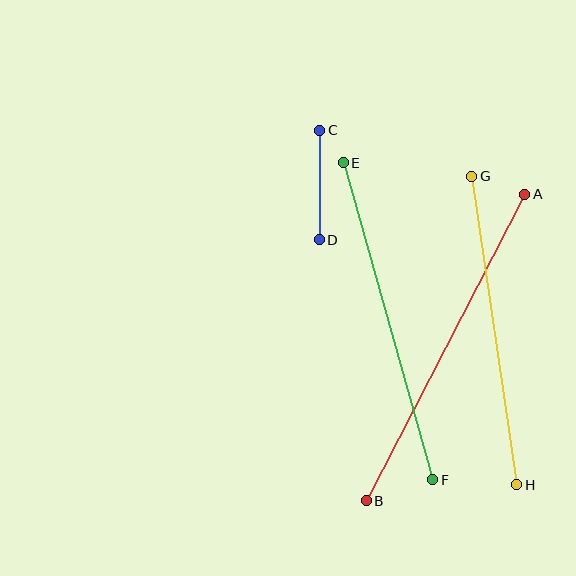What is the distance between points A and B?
The distance is approximately 345 pixels.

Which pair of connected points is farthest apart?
Points A and B are farthest apart.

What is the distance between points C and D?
The distance is approximately 110 pixels.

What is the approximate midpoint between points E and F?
The midpoint is at approximately (388, 321) pixels.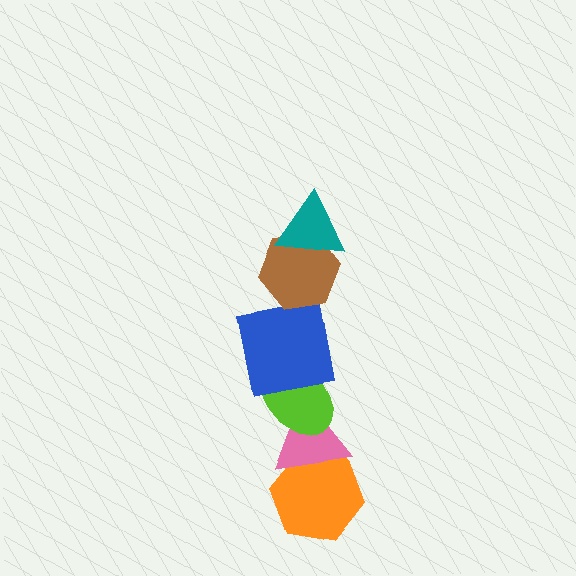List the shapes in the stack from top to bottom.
From top to bottom: the teal triangle, the brown hexagon, the blue square, the lime ellipse, the pink triangle, the orange hexagon.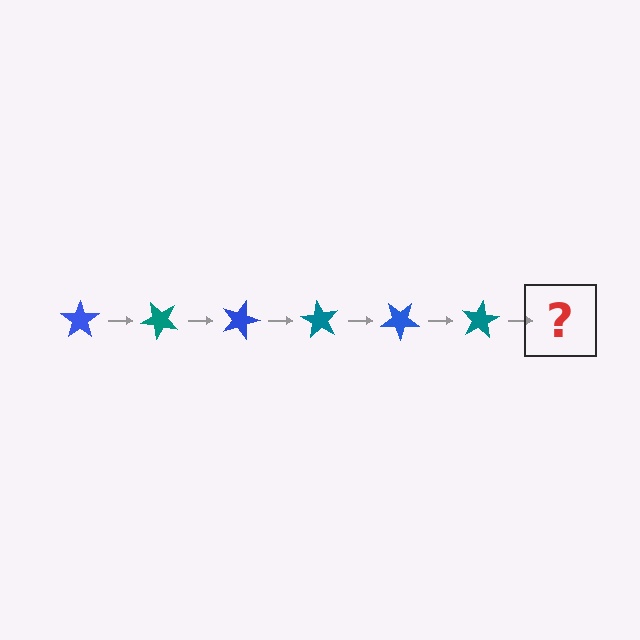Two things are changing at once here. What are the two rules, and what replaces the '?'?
The two rules are that it rotates 45 degrees each step and the color cycles through blue and teal. The '?' should be a blue star, rotated 270 degrees from the start.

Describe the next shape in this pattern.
It should be a blue star, rotated 270 degrees from the start.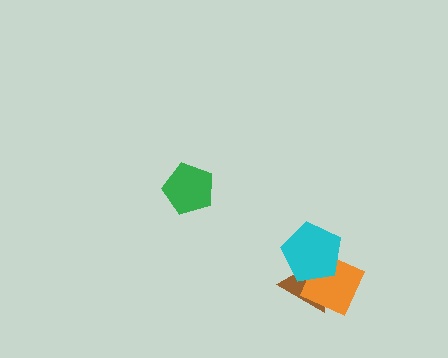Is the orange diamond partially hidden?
Yes, it is partially covered by another shape.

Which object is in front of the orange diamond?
The cyan pentagon is in front of the orange diamond.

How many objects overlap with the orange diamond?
2 objects overlap with the orange diamond.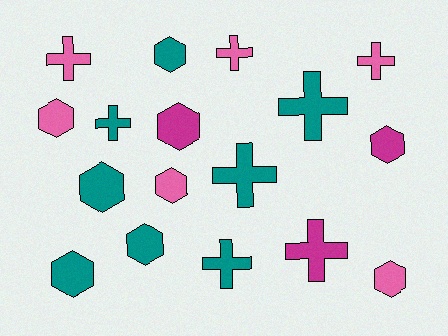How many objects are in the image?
There are 17 objects.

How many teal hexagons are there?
There are 4 teal hexagons.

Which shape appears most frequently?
Hexagon, with 9 objects.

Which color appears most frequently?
Teal, with 8 objects.